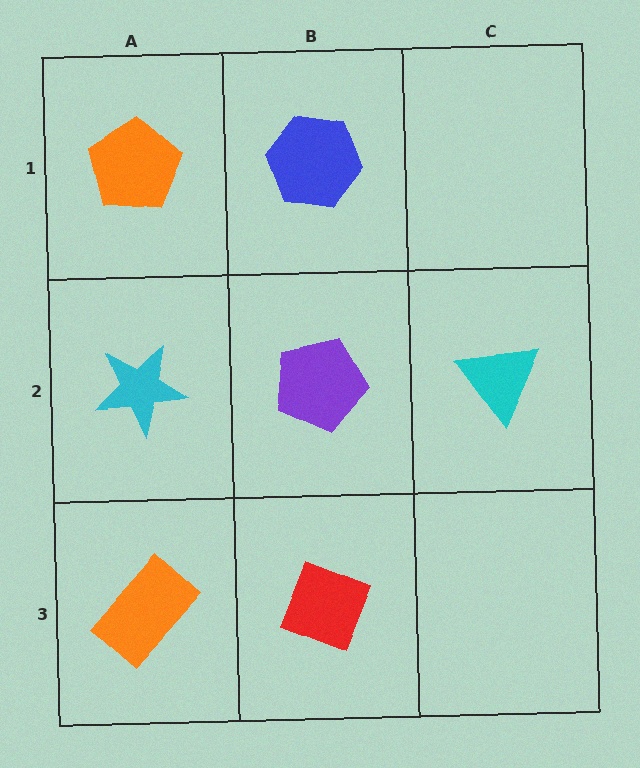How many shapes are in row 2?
3 shapes.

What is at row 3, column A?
An orange rectangle.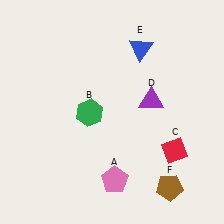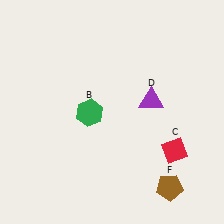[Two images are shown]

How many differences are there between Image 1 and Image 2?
There are 2 differences between the two images.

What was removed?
The pink pentagon (A), the blue triangle (E) were removed in Image 2.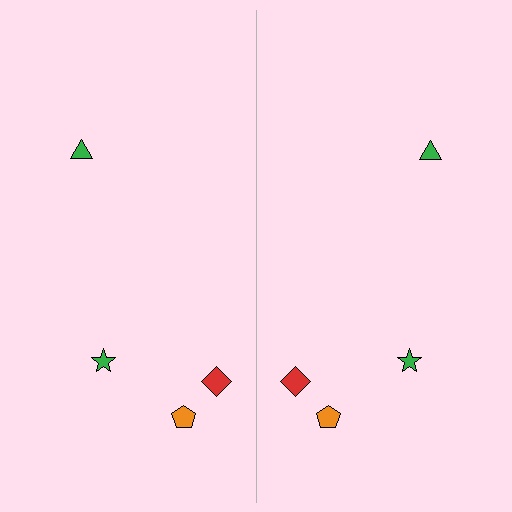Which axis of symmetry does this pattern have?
The pattern has a vertical axis of symmetry running through the center of the image.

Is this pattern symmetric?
Yes, this pattern has bilateral (reflection) symmetry.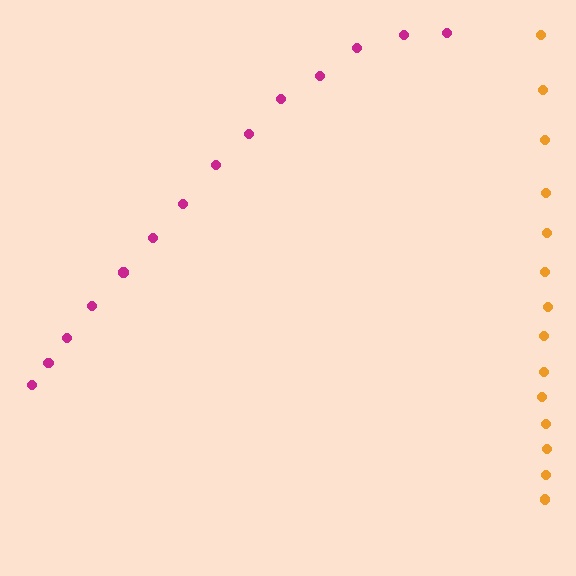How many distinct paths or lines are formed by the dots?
There are 2 distinct paths.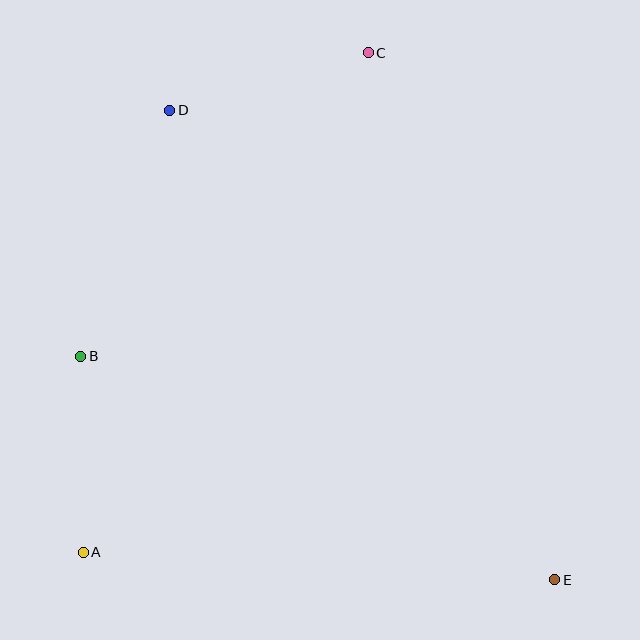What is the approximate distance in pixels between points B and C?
The distance between B and C is approximately 418 pixels.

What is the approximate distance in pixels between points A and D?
The distance between A and D is approximately 451 pixels.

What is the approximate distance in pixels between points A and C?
The distance between A and C is approximately 575 pixels.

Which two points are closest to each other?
Points A and B are closest to each other.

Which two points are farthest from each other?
Points D and E are farthest from each other.